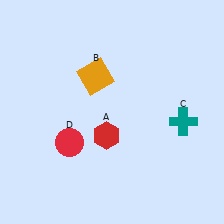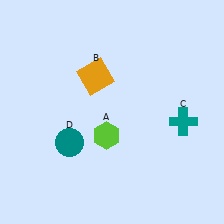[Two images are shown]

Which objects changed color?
A changed from red to lime. D changed from red to teal.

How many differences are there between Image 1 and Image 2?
There are 2 differences between the two images.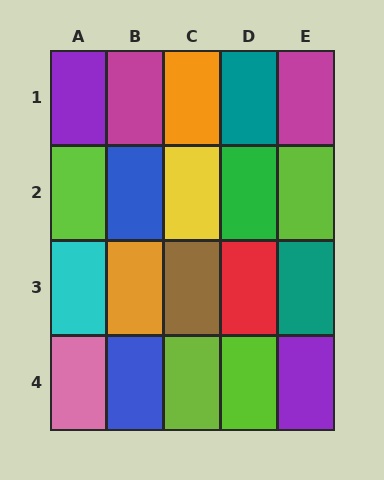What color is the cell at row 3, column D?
Red.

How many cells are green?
1 cell is green.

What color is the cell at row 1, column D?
Teal.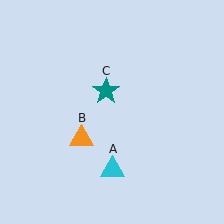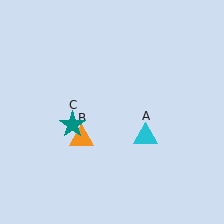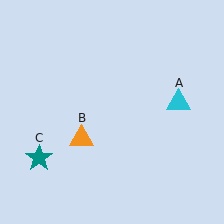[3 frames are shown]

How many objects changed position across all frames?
2 objects changed position: cyan triangle (object A), teal star (object C).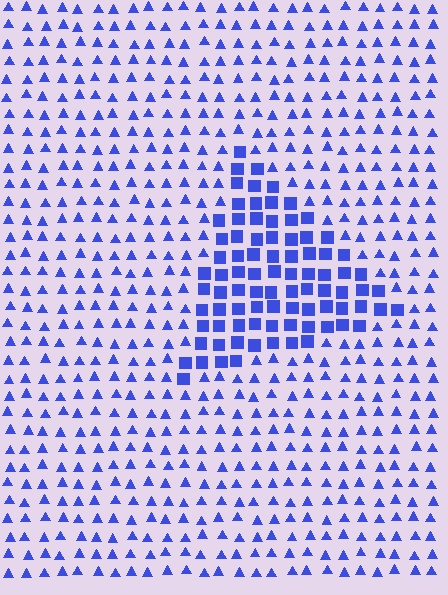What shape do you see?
I see a triangle.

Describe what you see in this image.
The image is filled with small blue elements arranged in a uniform grid. A triangle-shaped region contains squares, while the surrounding area contains triangles. The boundary is defined purely by the change in element shape.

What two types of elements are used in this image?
The image uses squares inside the triangle region and triangles outside it.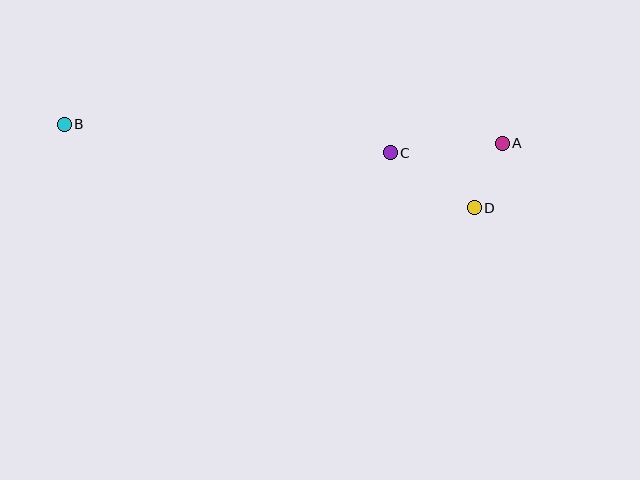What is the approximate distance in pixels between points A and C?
The distance between A and C is approximately 113 pixels.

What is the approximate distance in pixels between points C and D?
The distance between C and D is approximately 100 pixels.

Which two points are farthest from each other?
Points A and B are farthest from each other.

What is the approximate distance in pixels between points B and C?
The distance between B and C is approximately 327 pixels.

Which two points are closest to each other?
Points A and D are closest to each other.